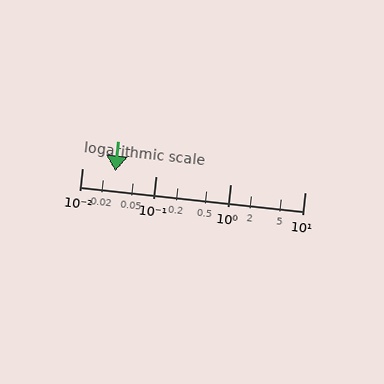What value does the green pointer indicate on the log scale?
The pointer indicates approximately 0.028.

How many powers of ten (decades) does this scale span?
The scale spans 3 decades, from 0.01 to 10.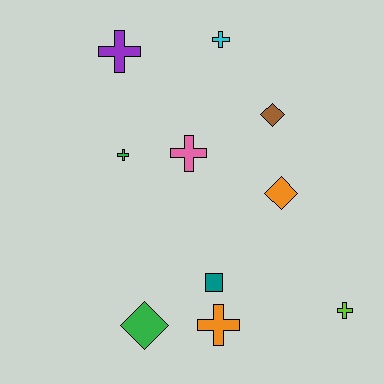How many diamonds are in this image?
There are 3 diamonds.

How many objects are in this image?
There are 10 objects.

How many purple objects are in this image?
There is 1 purple object.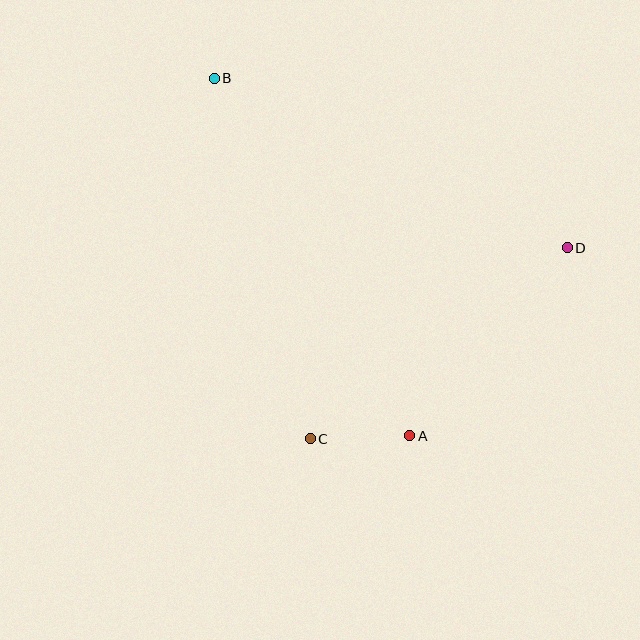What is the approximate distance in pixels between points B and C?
The distance between B and C is approximately 373 pixels.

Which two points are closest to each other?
Points A and C are closest to each other.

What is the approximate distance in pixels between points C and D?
The distance between C and D is approximately 320 pixels.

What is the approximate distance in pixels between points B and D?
The distance between B and D is approximately 392 pixels.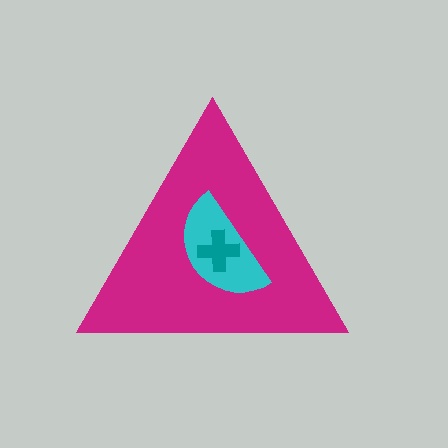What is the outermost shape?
The magenta triangle.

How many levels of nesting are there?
3.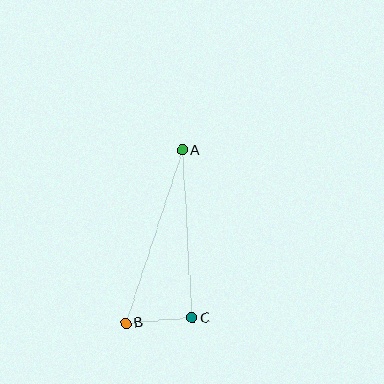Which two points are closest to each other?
Points B and C are closest to each other.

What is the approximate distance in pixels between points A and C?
The distance between A and C is approximately 168 pixels.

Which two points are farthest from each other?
Points A and B are farthest from each other.